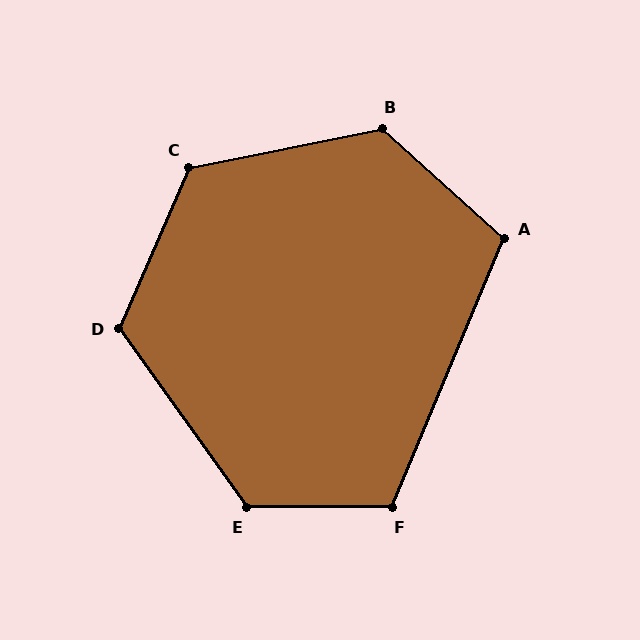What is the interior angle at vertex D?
Approximately 121 degrees (obtuse).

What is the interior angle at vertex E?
Approximately 126 degrees (obtuse).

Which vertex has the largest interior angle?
B, at approximately 127 degrees.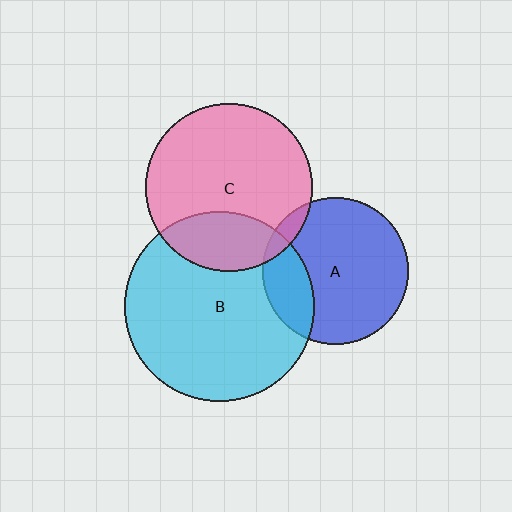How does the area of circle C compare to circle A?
Approximately 1.3 times.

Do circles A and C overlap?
Yes.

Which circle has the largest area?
Circle B (cyan).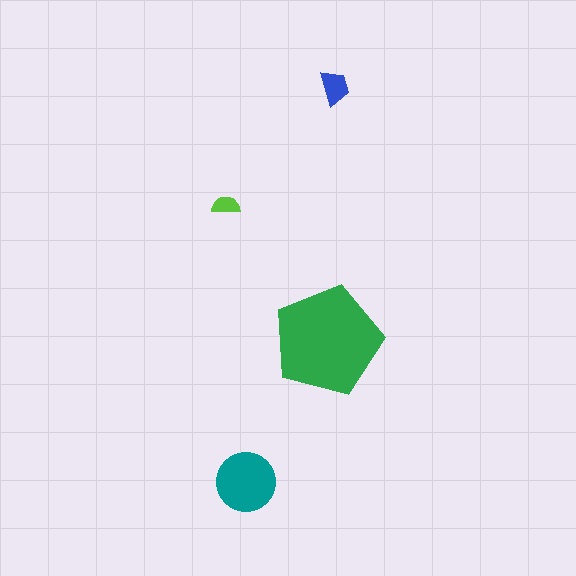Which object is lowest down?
The teal circle is bottommost.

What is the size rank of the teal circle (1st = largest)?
2nd.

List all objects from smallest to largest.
The lime semicircle, the blue trapezoid, the teal circle, the green pentagon.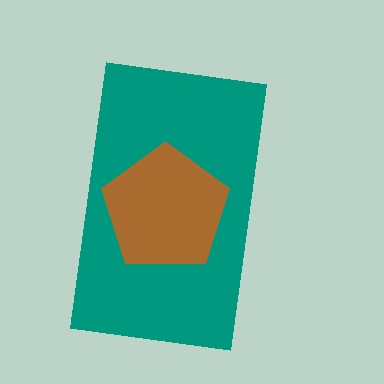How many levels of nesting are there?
2.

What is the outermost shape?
The teal rectangle.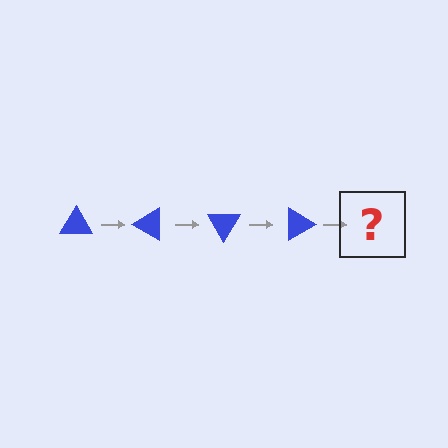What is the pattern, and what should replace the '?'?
The pattern is that the triangle rotates 30 degrees each step. The '?' should be a blue triangle rotated 120 degrees.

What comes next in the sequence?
The next element should be a blue triangle rotated 120 degrees.